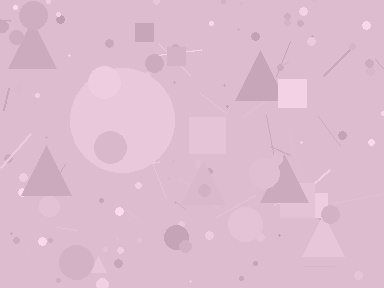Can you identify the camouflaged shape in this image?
The camouflaged shape is a circle.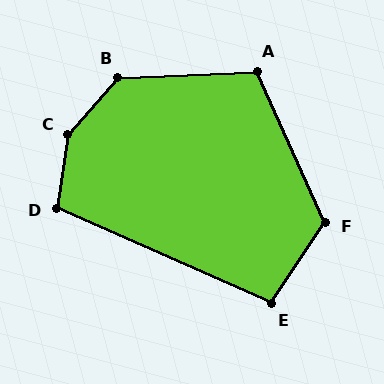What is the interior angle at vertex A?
Approximately 112 degrees (obtuse).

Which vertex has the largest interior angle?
C, at approximately 148 degrees.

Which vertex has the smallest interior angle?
E, at approximately 100 degrees.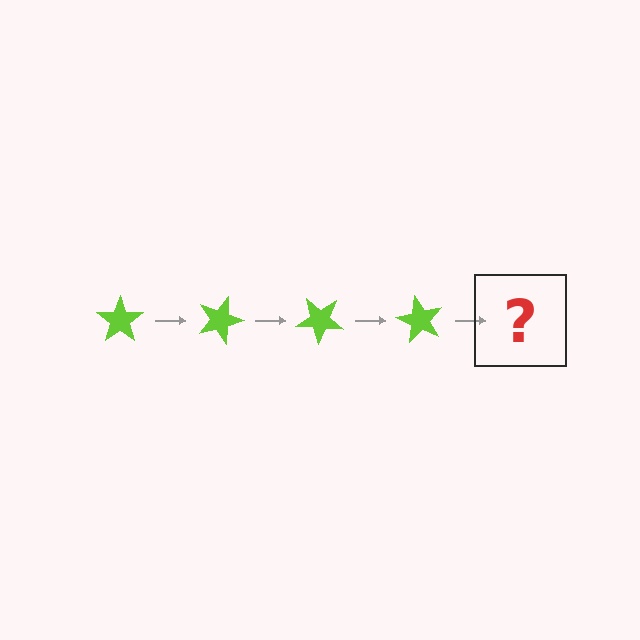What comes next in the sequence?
The next element should be a lime star rotated 80 degrees.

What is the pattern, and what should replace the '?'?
The pattern is that the star rotates 20 degrees each step. The '?' should be a lime star rotated 80 degrees.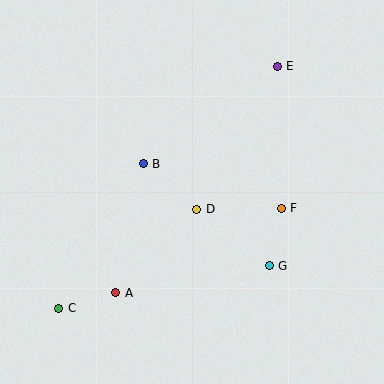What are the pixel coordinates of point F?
Point F is at (281, 208).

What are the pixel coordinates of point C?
Point C is at (59, 308).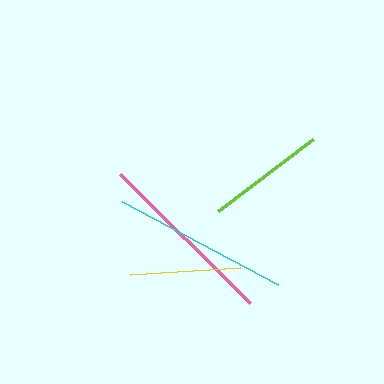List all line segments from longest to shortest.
From longest to shortest: pink, cyan, lime, yellow.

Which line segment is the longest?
The pink line is the longest at approximately 184 pixels.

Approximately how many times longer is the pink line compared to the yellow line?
The pink line is approximately 1.7 times the length of the yellow line.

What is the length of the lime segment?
The lime segment is approximately 119 pixels long.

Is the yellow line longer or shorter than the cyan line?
The cyan line is longer than the yellow line.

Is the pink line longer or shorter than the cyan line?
The pink line is longer than the cyan line.